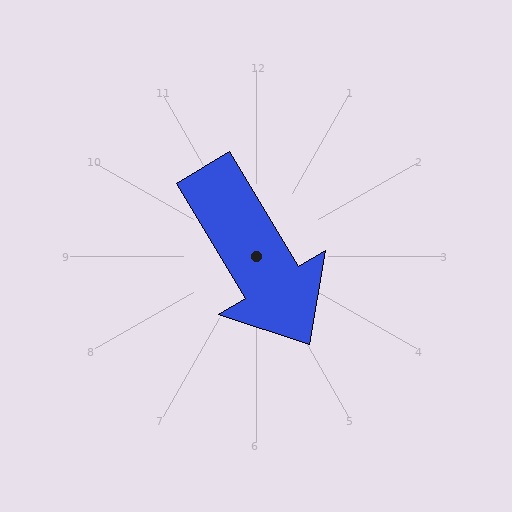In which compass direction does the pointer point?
Southeast.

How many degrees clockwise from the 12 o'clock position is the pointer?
Approximately 149 degrees.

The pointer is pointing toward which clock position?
Roughly 5 o'clock.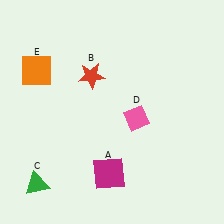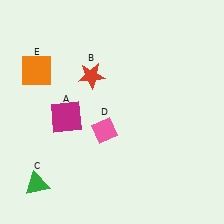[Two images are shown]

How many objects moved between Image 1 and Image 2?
2 objects moved between the two images.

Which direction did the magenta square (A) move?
The magenta square (A) moved up.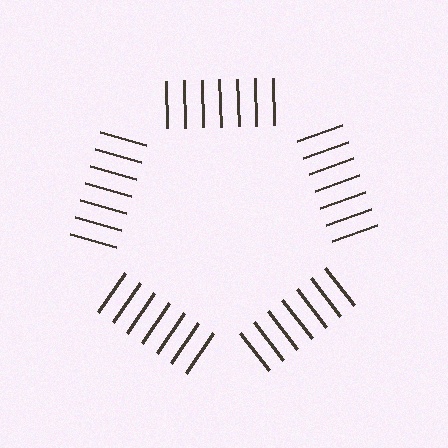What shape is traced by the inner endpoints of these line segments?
An illusory pentagon — the line segments terminate on its edges but no continuous stroke is drawn.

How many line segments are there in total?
35 — 7 along each of the 5 edges.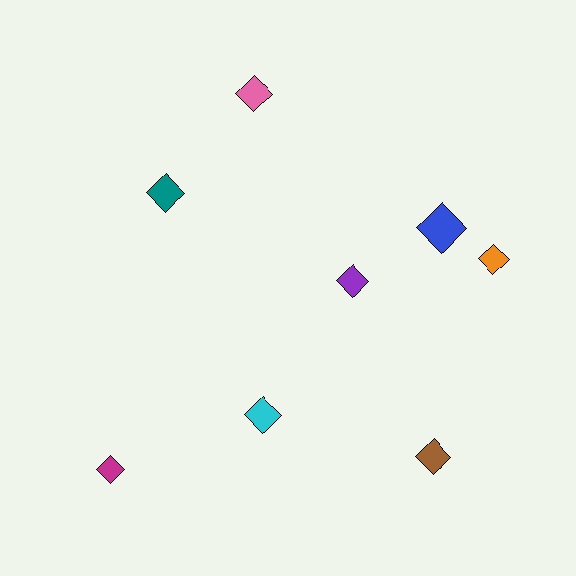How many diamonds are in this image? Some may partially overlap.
There are 8 diamonds.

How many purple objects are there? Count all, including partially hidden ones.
There is 1 purple object.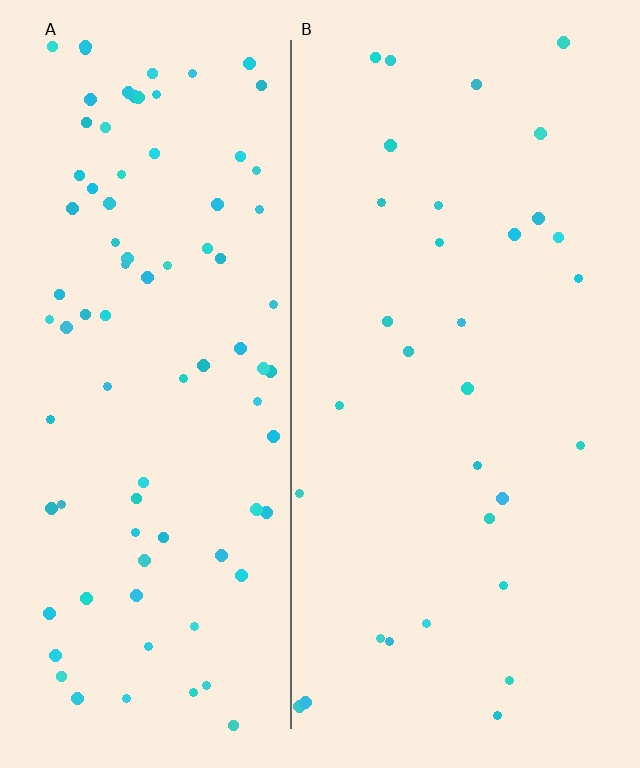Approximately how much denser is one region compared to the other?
Approximately 2.8× — region A over region B.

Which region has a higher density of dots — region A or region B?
A (the left).